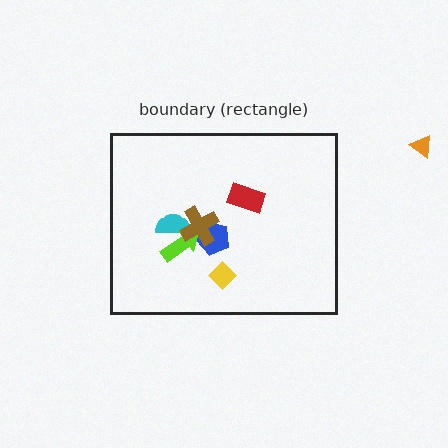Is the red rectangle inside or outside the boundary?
Inside.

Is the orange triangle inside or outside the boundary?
Outside.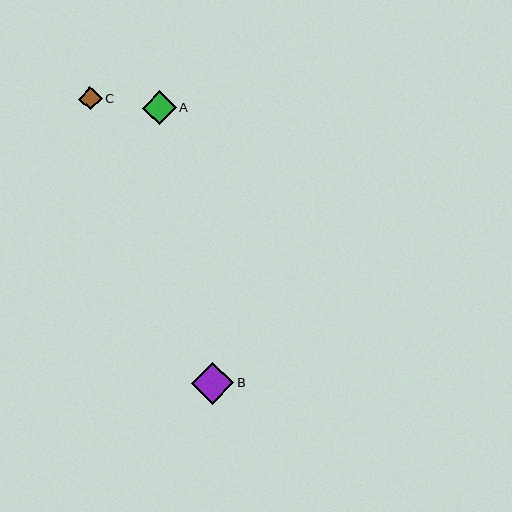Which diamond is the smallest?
Diamond C is the smallest with a size of approximately 23 pixels.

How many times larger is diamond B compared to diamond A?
Diamond B is approximately 1.3 times the size of diamond A.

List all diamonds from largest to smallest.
From largest to smallest: B, A, C.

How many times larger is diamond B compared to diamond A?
Diamond B is approximately 1.3 times the size of diamond A.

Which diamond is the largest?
Diamond B is the largest with a size of approximately 42 pixels.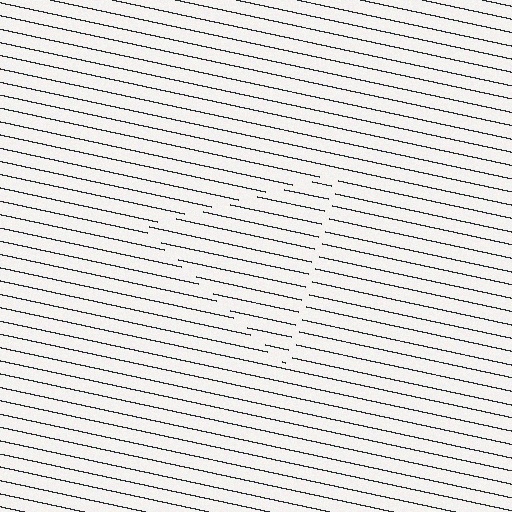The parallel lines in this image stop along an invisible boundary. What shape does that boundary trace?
An illusory triangle. The interior of the shape contains the same grating, shifted by half a period — the contour is defined by the phase discontinuity where line-ends from the inner and outer gratings abut.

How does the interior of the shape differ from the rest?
The interior of the shape contains the same grating, shifted by half a period — the contour is defined by the phase discontinuity where line-ends from the inner and outer gratings abut.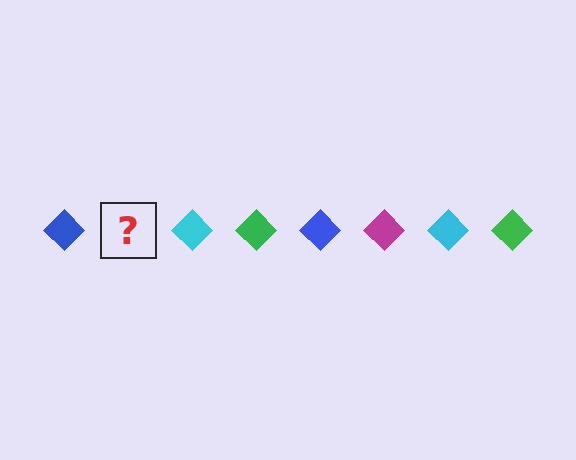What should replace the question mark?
The question mark should be replaced with a magenta diamond.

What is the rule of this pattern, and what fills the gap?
The rule is that the pattern cycles through blue, magenta, cyan, green diamonds. The gap should be filled with a magenta diamond.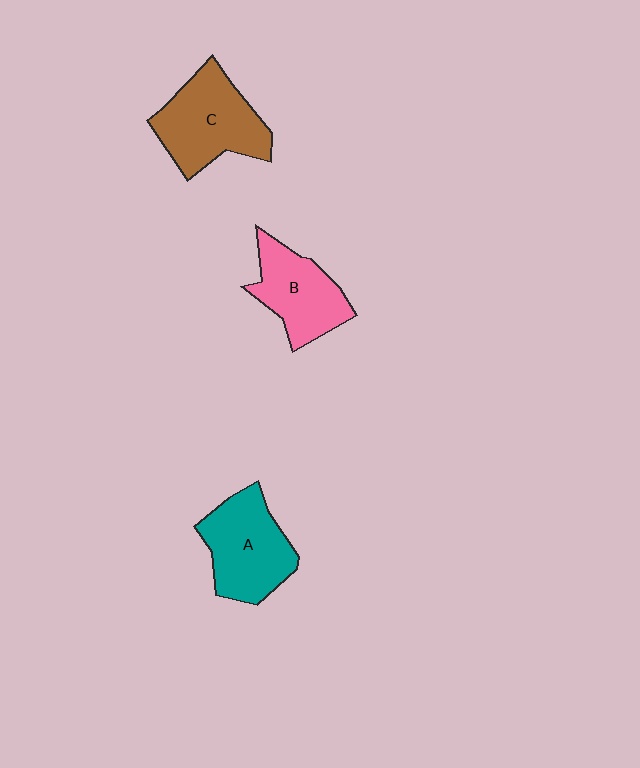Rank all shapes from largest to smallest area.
From largest to smallest: C (brown), A (teal), B (pink).